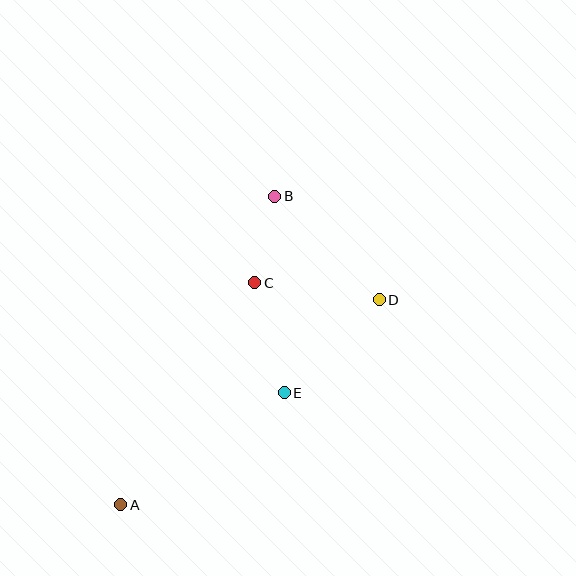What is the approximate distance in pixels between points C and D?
The distance between C and D is approximately 125 pixels.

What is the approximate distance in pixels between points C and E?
The distance between C and E is approximately 114 pixels.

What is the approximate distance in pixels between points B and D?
The distance between B and D is approximately 147 pixels.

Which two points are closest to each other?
Points B and C are closest to each other.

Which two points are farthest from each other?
Points A and B are farthest from each other.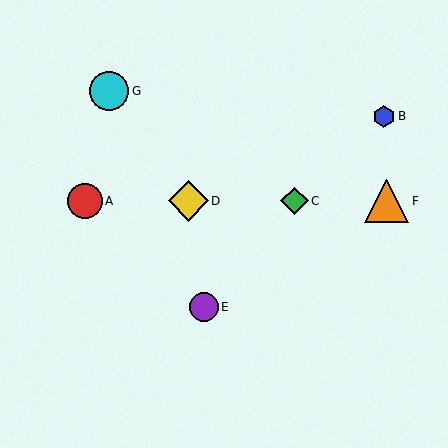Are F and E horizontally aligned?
No, F is at y≈201 and E is at y≈307.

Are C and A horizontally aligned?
Yes, both are at y≈201.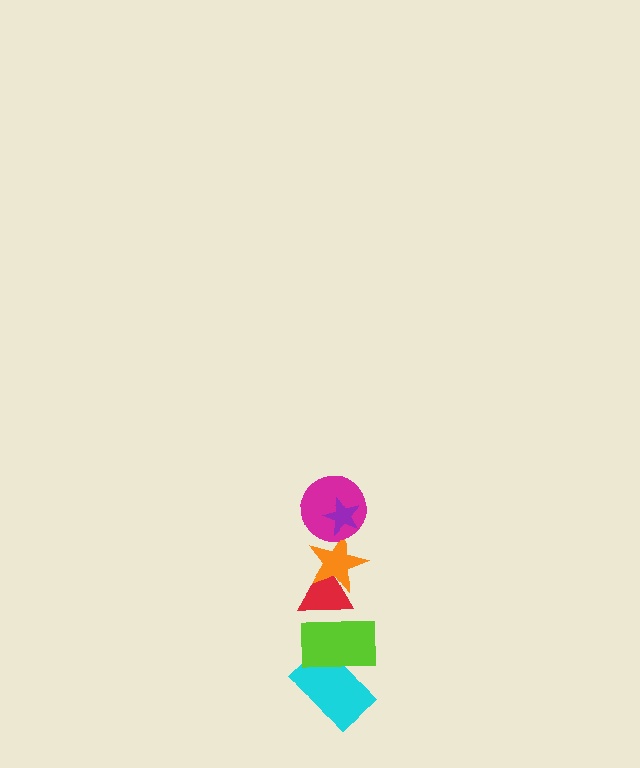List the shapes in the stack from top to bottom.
From top to bottom: the purple star, the magenta circle, the orange star, the red triangle, the lime rectangle, the cyan rectangle.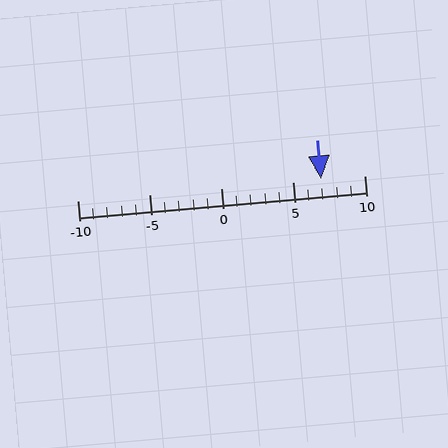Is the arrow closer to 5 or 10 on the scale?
The arrow is closer to 5.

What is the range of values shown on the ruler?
The ruler shows values from -10 to 10.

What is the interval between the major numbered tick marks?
The major tick marks are spaced 5 units apart.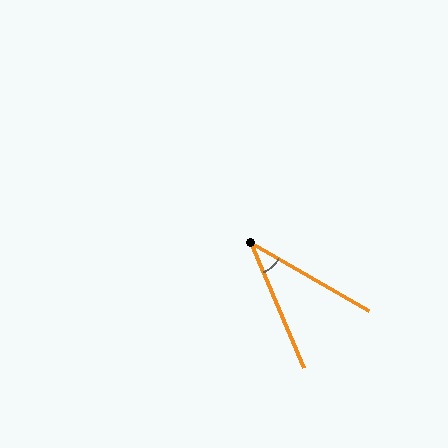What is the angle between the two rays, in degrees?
Approximately 37 degrees.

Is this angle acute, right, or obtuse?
It is acute.